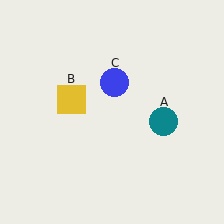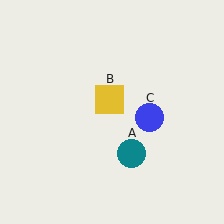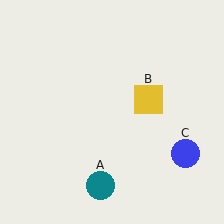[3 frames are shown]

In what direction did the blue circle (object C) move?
The blue circle (object C) moved down and to the right.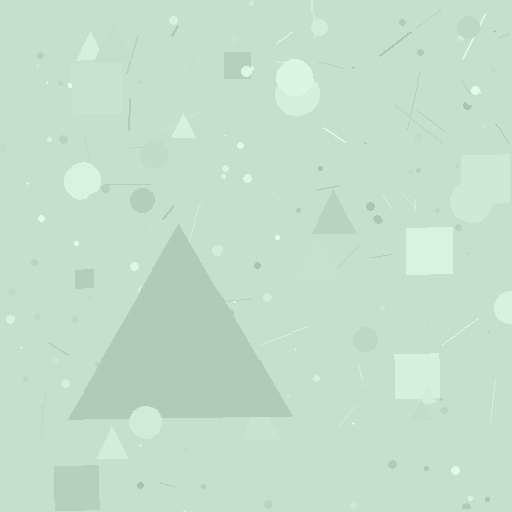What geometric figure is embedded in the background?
A triangle is embedded in the background.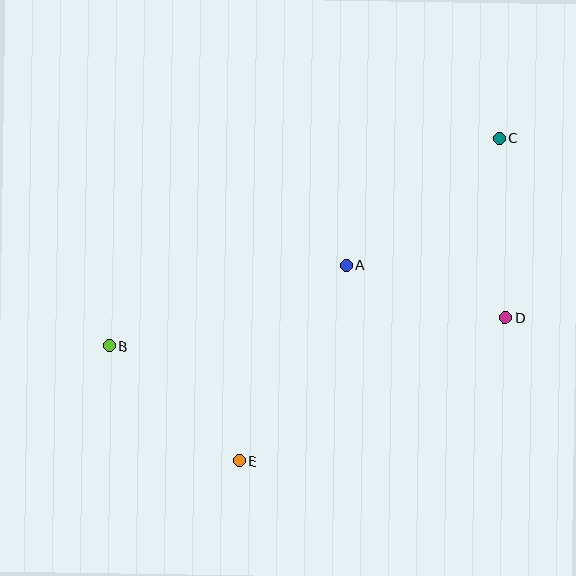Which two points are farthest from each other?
Points B and C are farthest from each other.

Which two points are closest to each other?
Points A and D are closest to each other.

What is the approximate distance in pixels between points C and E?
The distance between C and E is approximately 414 pixels.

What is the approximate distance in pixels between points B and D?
The distance between B and D is approximately 397 pixels.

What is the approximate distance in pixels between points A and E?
The distance between A and E is approximately 223 pixels.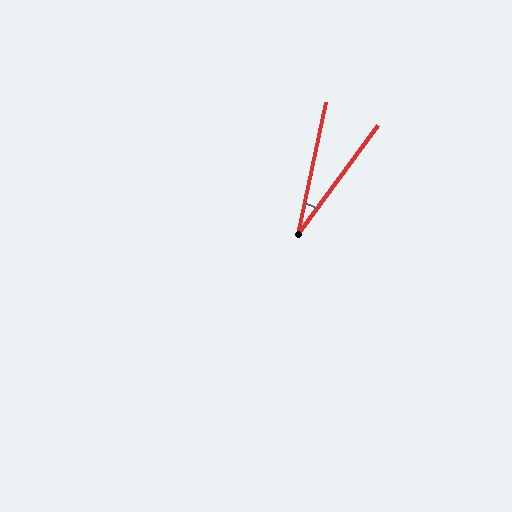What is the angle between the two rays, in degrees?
Approximately 24 degrees.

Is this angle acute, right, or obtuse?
It is acute.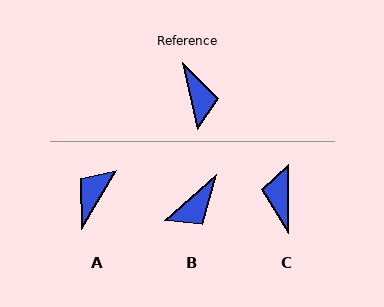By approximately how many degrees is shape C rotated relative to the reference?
Approximately 167 degrees counter-clockwise.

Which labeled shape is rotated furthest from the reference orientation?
C, about 167 degrees away.